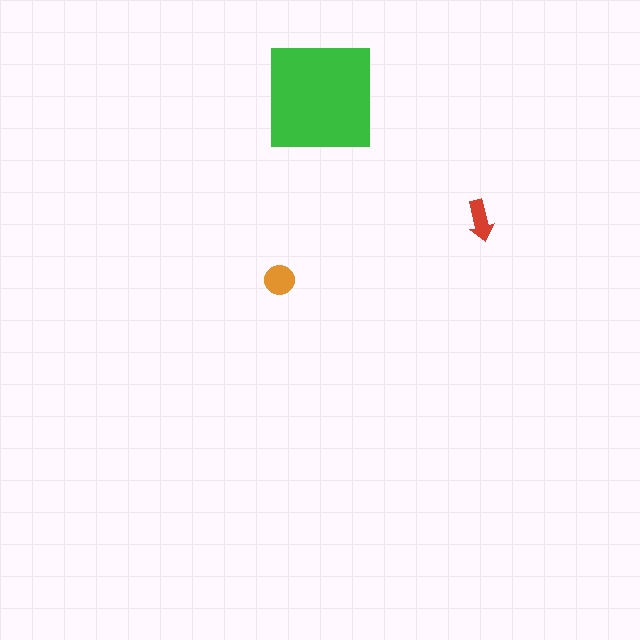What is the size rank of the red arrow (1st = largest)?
3rd.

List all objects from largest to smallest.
The green square, the orange circle, the red arrow.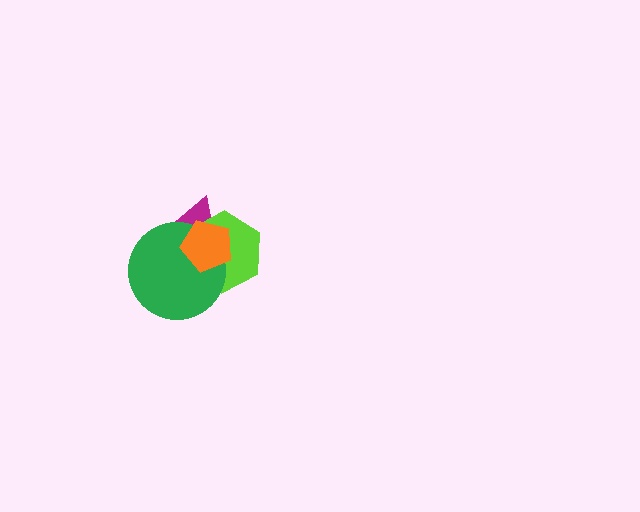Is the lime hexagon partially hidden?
Yes, it is partially covered by another shape.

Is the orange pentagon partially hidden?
No, no other shape covers it.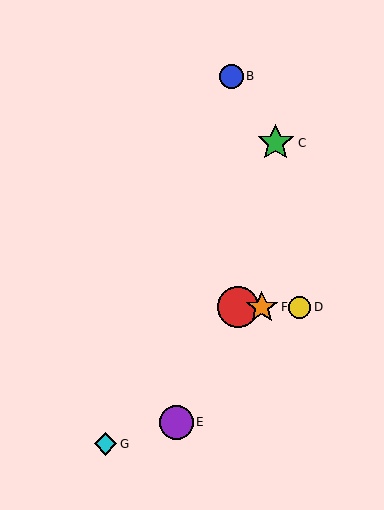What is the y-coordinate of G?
Object G is at y≈444.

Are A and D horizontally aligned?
Yes, both are at y≈307.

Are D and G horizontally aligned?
No, D is at y≈307 and G is at y≈444.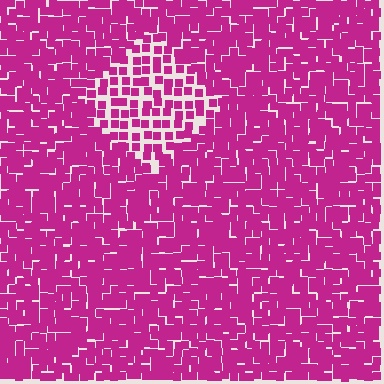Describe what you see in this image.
The image contains small magenta elements arranged at two different densities. A diamond-shaped region is visible where the elements are less densely packed than the surrounding area.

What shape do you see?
I see a diamond.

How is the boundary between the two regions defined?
The boundary is defined by a change in element density (approximately 1.9x ratio). All elements are the same color, size, and shape.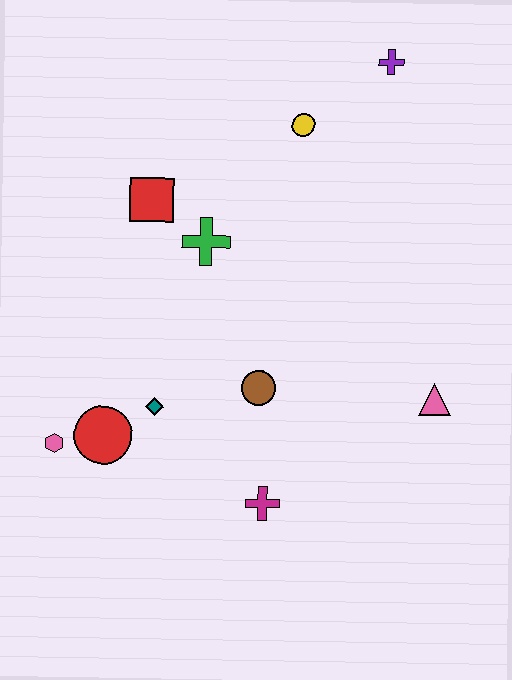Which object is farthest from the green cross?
The pink triangle is farthest from the green cross.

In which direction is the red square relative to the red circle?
The red square is above the red circle.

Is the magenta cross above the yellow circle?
No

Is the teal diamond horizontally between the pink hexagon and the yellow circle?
Yes